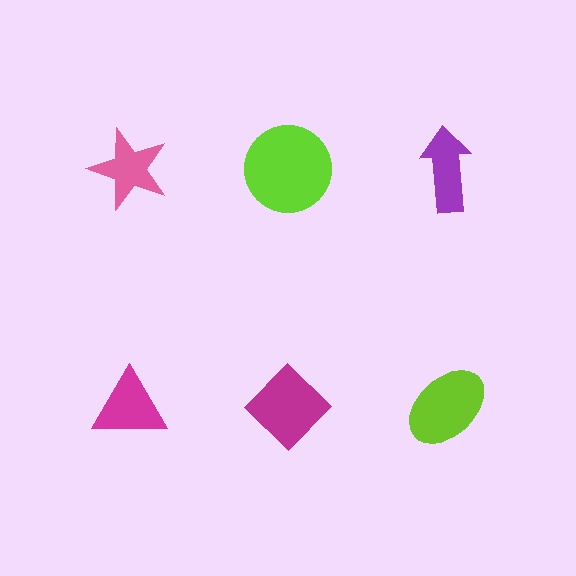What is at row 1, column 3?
A purple arrow.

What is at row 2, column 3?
A lime ellipse.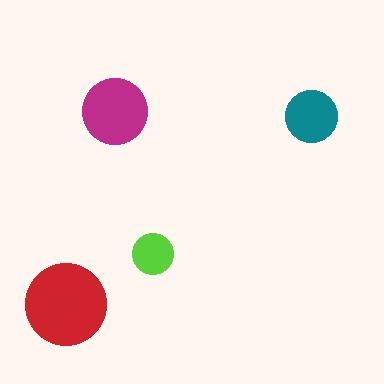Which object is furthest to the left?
The red circle is leftmost.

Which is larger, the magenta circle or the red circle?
The red one.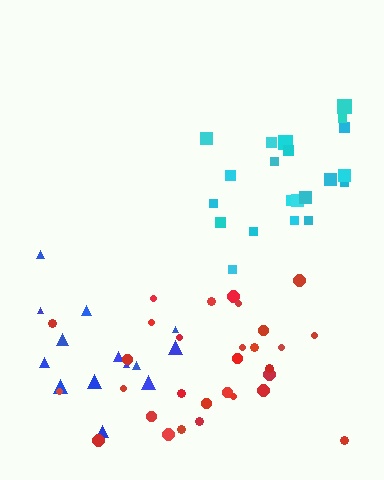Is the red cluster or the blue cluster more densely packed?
Red.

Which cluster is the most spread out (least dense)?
Blue.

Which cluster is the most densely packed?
Red.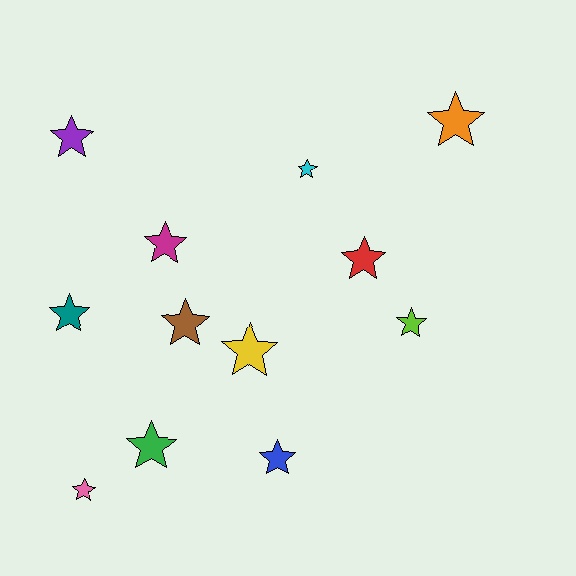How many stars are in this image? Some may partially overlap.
There are 12 stars.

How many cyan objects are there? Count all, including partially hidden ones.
There is 1 cyan object.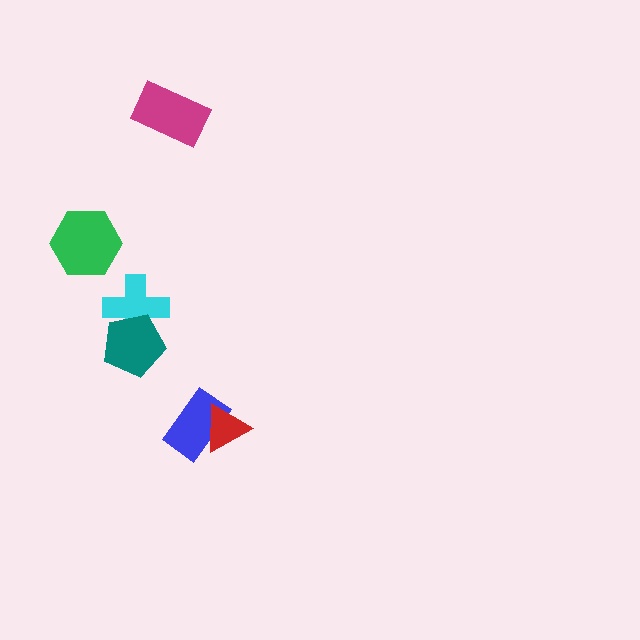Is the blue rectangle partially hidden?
Yes, it is partially covered by another shape.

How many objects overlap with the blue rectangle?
1 object overlaps with the blue rectangle.